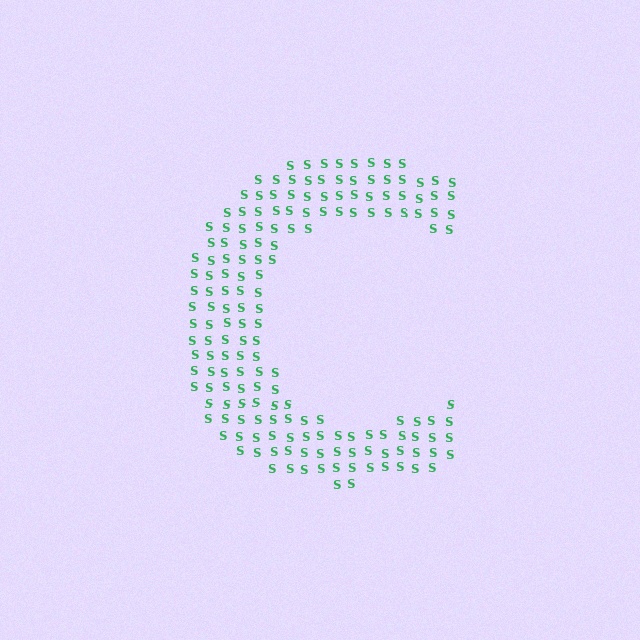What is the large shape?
The large shape is the letter C.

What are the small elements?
The small elements are letter S's.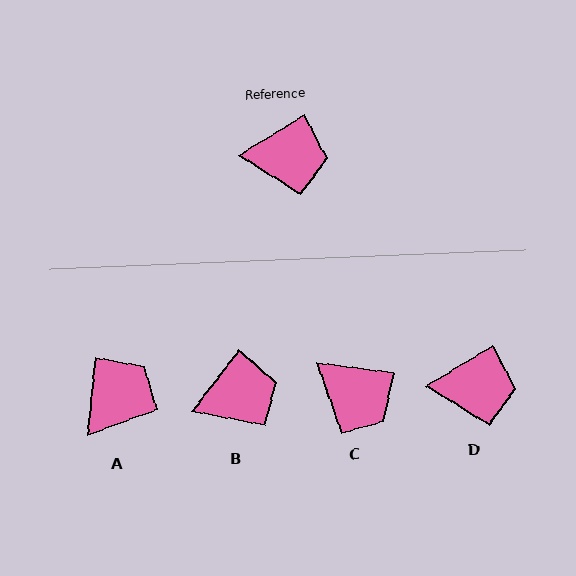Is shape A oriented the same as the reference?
No, it is off by about 53 degrees.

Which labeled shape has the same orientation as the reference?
D.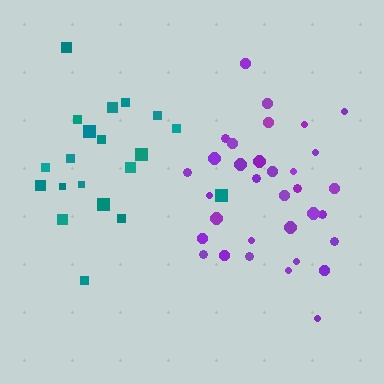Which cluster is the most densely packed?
Purple.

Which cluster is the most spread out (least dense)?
Teal.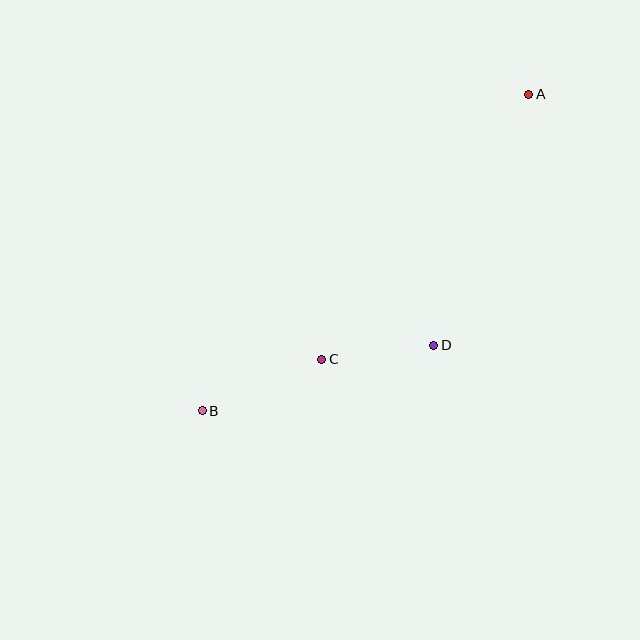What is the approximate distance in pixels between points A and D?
The distance between A and D is approximately 269 pixels.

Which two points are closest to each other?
Points C and D are closest to each other.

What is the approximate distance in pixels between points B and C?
The distance between B and C is approximately 130 pixels.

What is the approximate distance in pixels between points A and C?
The distance between A and C is approximately 337 pixels.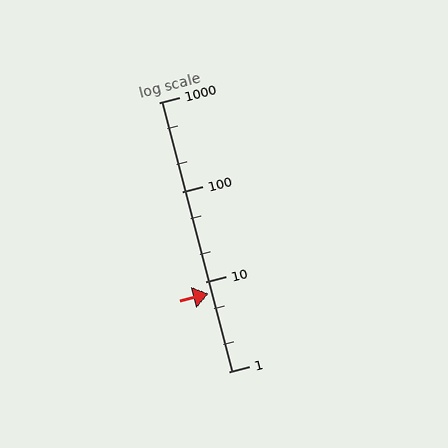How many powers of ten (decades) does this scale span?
The scale spans 3 decades, from 1 to 1000.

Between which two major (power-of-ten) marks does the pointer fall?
The pointer is between 1 and 10.